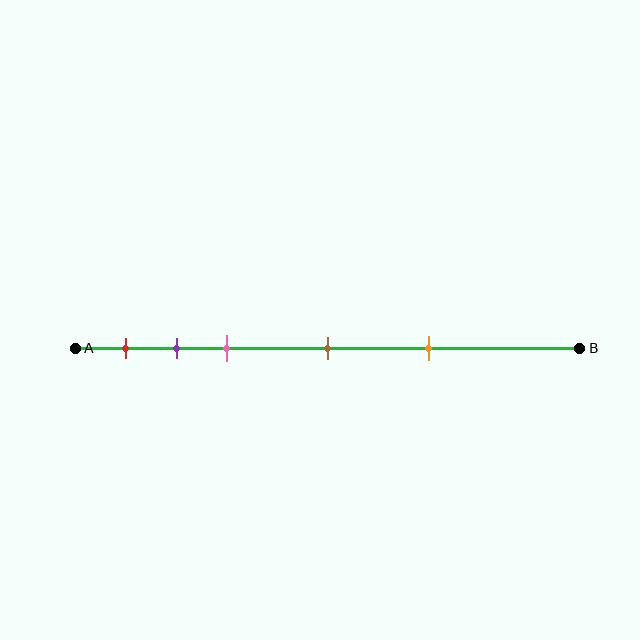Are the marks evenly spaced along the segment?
No, the marks are not evenly spaced.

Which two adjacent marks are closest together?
The purple and pink marks are the closest adjacent pair.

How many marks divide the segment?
There are 5 marks dividing the segment.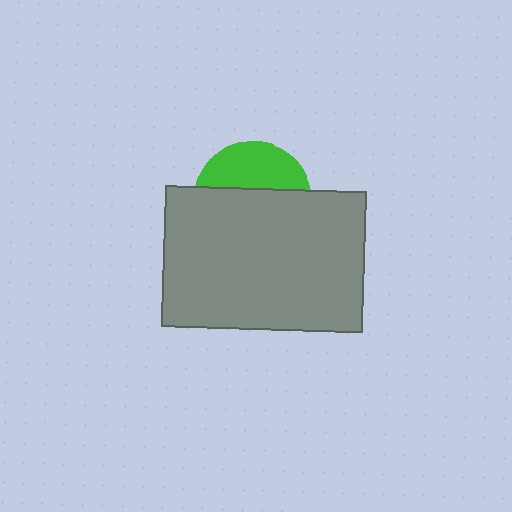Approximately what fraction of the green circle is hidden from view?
Roughly 63% of the green circle is hidden behind the gray rectangle.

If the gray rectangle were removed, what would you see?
You would see the complete green circle.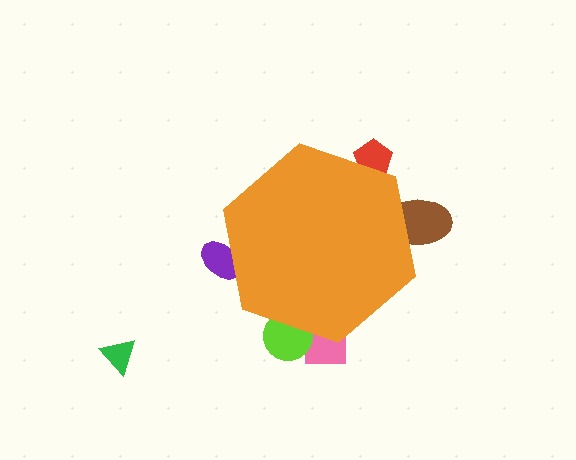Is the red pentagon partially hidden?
Yes, the red pentagon is partially hidden behind the orange hexagon.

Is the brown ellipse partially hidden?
Yes, the brown ellipse is partially hidden behind the orange hexagon.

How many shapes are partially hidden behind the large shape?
5 shapes are partially hidden.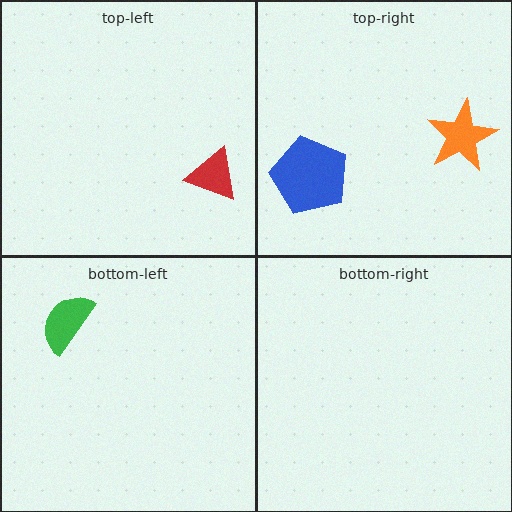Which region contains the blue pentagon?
The top-right region.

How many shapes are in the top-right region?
2.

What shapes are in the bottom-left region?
The green semicircle.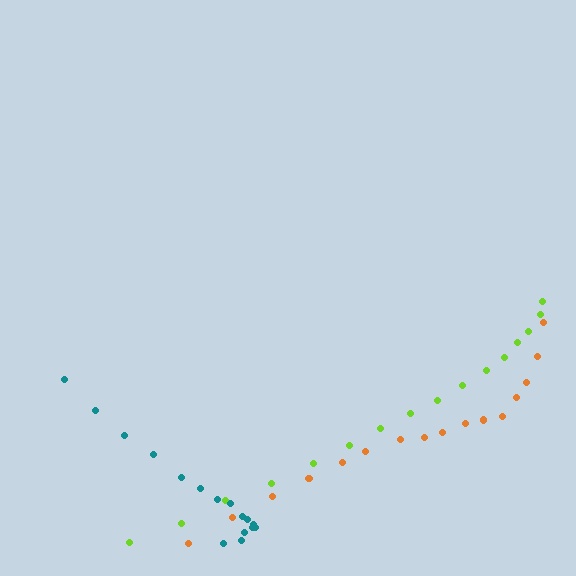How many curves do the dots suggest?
There are 3 distinct paths.